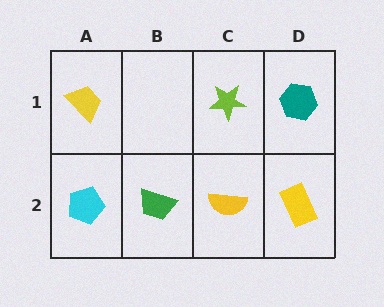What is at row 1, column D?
A teal hexagon.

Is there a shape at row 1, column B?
No, that cell is empty.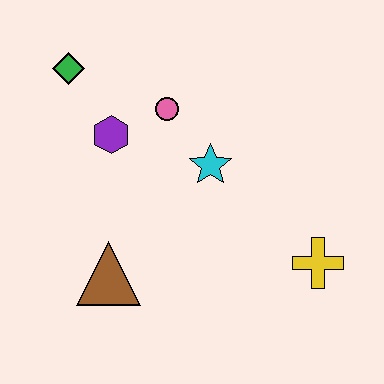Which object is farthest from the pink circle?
The yellow cross is farthest from the pink circle.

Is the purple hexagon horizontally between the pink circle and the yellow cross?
No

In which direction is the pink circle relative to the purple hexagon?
The pink circle is to the right of the purple hexagon.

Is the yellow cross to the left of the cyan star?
No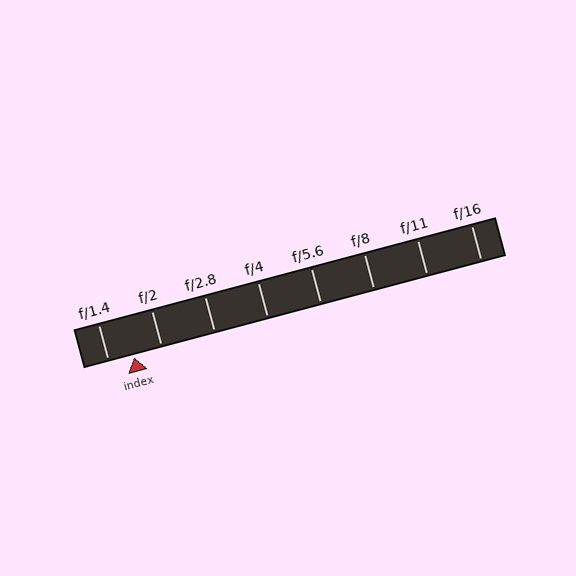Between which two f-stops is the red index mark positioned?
The index mark is between f/1.4 and f/2.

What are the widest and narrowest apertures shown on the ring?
The widest aperture shown is f/1.4 and the narrowest is f/16.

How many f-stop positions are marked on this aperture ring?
There are 8 f-stop positions marked.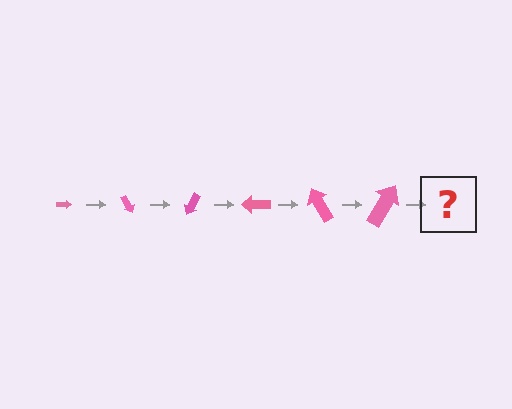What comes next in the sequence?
The next element should be an arrow, larger than the previous one and rotated 360 degrees from the start.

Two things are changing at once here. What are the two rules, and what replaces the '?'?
The two rules are that the arrow grows larger each step and it rotates 60 degrees each step. The '?' should be an arrow, larger than the previous one and rotated 360 degrees from the start.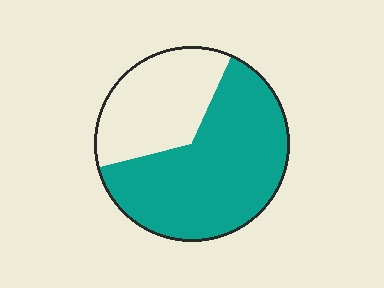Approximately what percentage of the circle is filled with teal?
Approximately 65%.